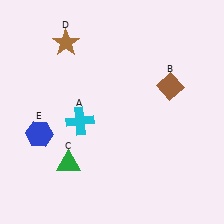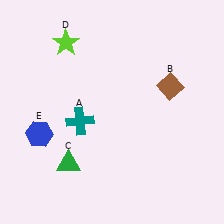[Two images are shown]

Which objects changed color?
A changed from cyan to teal. D changed from brown to lime.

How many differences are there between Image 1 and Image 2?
There are 2 differences between the two images.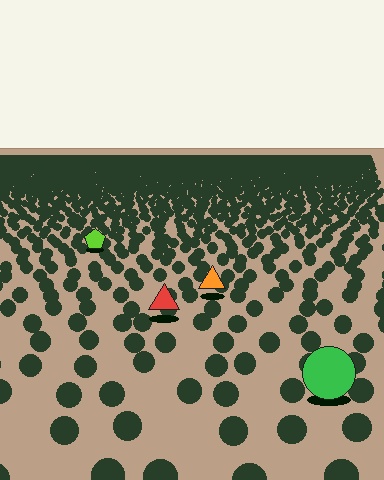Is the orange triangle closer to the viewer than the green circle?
No. The green circle is closer — you can tell from the texture gradient: the ground texture is coarser near it.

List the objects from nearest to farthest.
From nearest to farthest: the green circle, the red triangle, the orange triangle, the lime pentagon.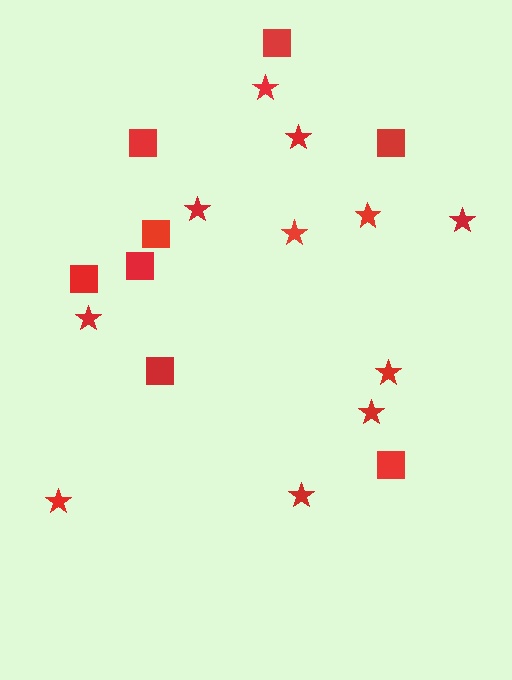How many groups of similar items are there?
There are 2 groups: one group of stars (11) and one group of squares (8).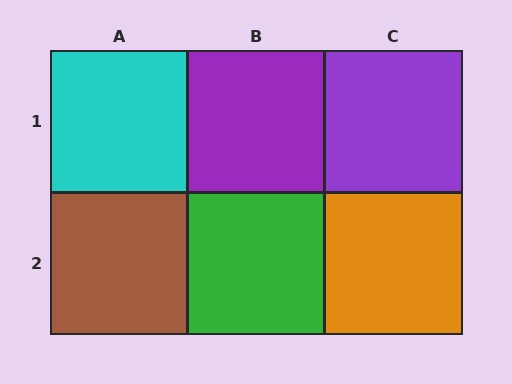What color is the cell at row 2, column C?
Orange.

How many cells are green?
1 cell is green.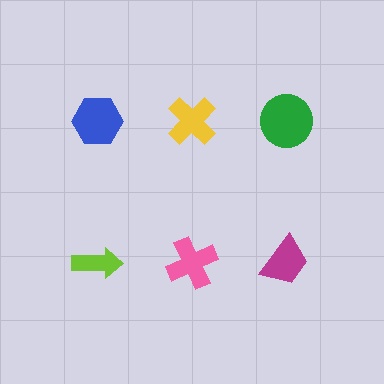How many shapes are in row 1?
3 shapes.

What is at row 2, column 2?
A pink cross.